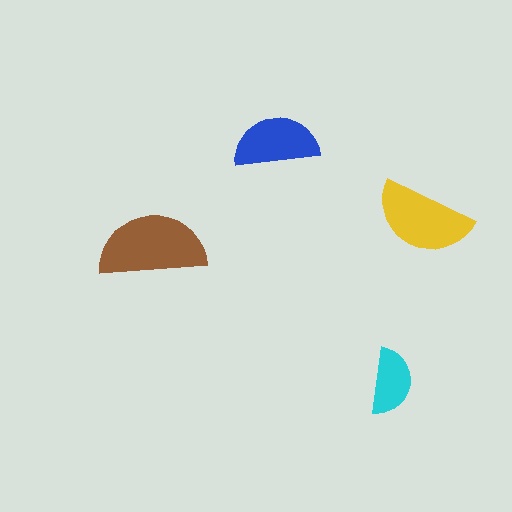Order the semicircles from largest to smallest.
the brown one, the yellow one, the blue one, the cyan one.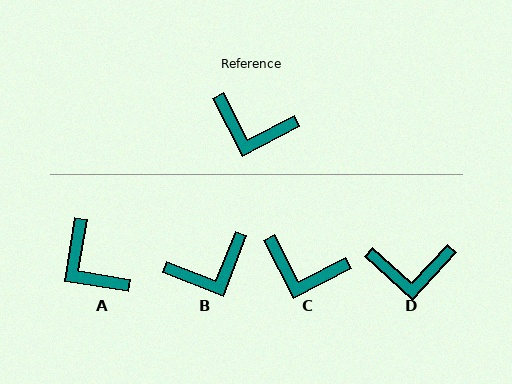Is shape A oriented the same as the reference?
No, it is off by about 37 degrees.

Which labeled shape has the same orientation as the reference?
C.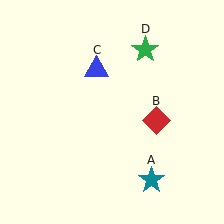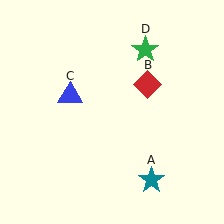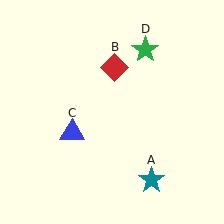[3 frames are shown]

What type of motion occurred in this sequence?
The red diamond (object B), blue triangle (object C) rotated counterclockwise around the center of the scene.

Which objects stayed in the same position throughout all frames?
Teal star (object A) and green star (object D) remained stationary.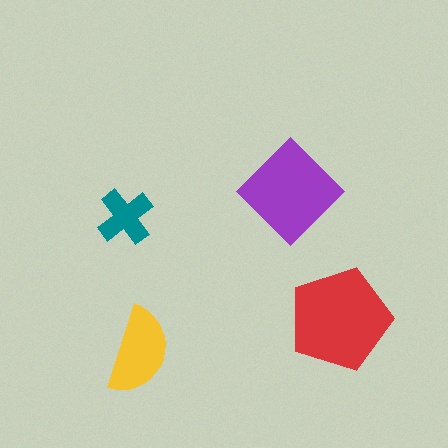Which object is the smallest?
The teal cross.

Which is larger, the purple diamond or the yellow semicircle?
The purple diamond.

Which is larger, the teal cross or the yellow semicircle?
The yellow semicircle.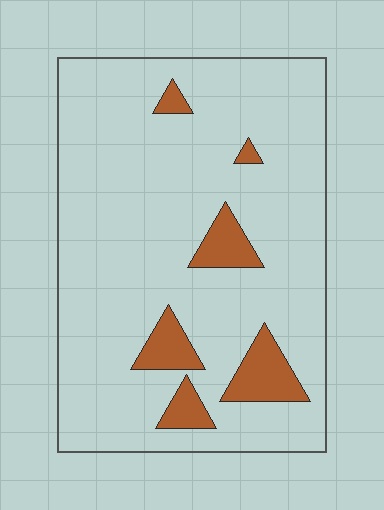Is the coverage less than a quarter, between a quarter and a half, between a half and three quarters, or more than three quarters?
Less than a quarter.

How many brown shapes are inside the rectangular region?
6.